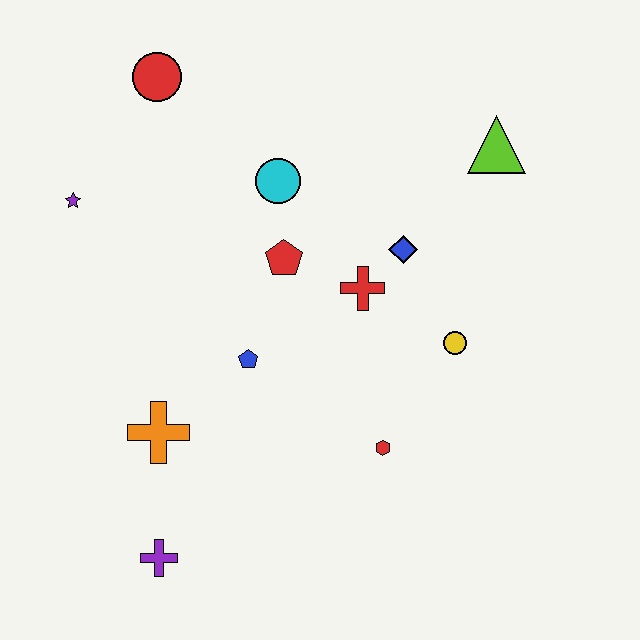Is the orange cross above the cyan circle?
No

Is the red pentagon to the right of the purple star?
Yes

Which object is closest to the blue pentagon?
The red pentagon is closest to the blue pentagon.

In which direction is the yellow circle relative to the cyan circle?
The yellow circle is to the right of the cyan circle.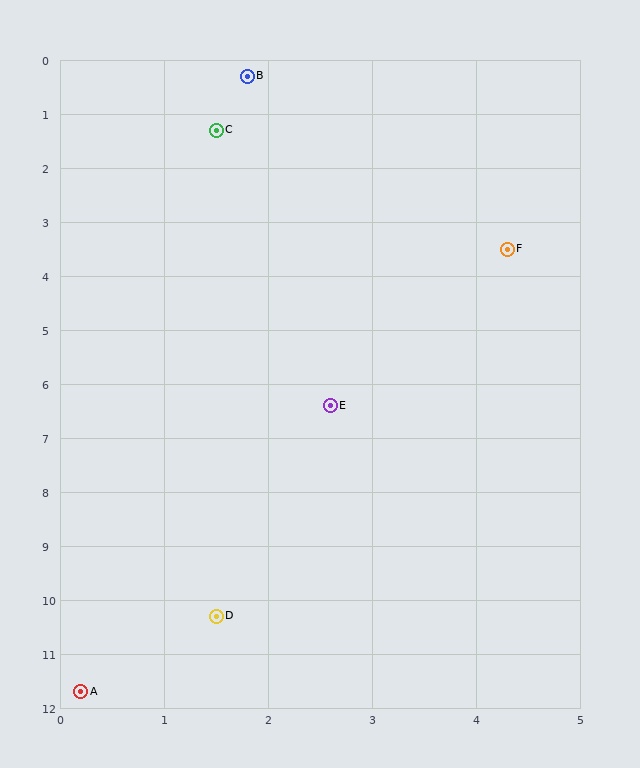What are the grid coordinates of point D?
Point D is at approximately (1.5, 10.3).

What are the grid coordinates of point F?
Point F is at approximately (4.3, 3.5).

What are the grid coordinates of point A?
Point A is at approximately (0.2, 11.7).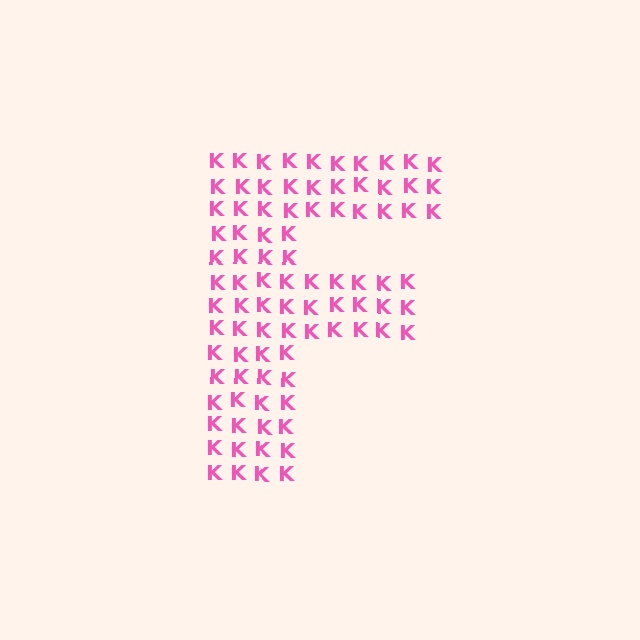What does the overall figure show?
The overall figure shows the letter F.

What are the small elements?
The small elements are letter K's.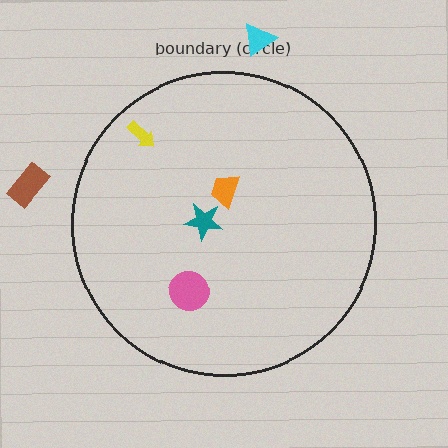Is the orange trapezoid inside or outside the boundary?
Inside.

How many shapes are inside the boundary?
4 inside, 2 outside.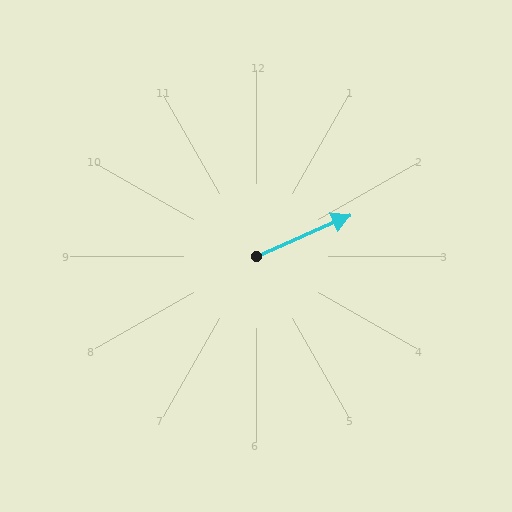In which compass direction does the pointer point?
Northeast.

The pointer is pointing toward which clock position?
Roughly 2 o'clock.